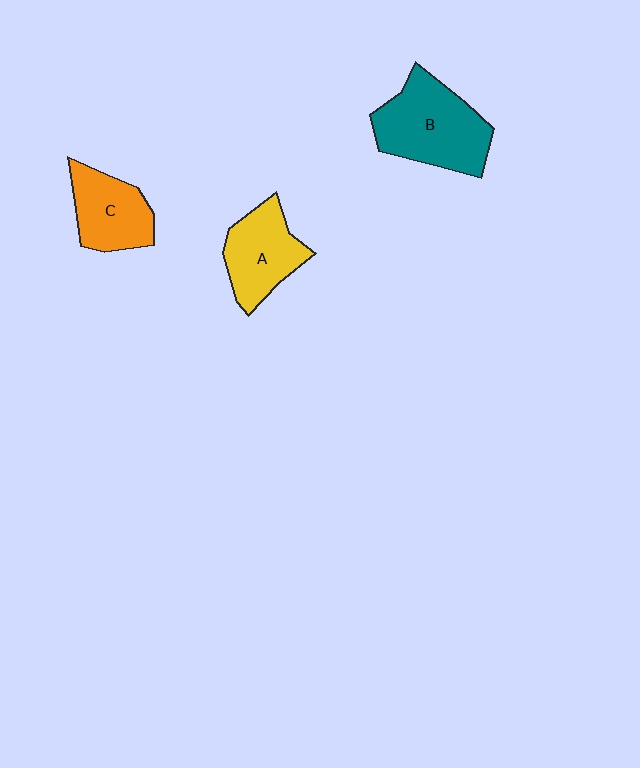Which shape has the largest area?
Shape B (teal).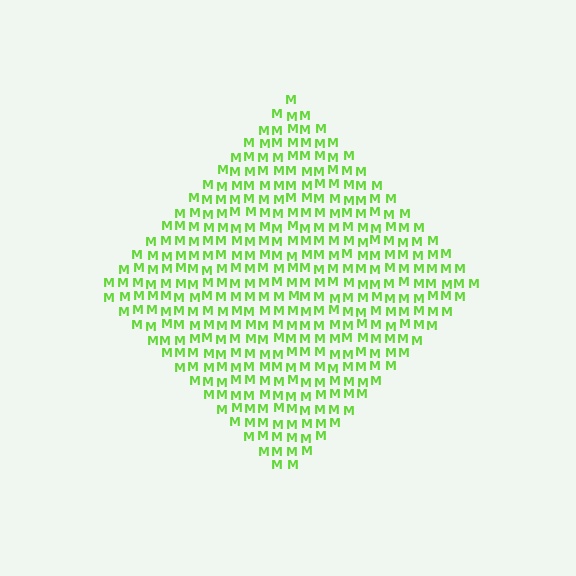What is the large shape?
The large shape is a diamond.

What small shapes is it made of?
It is made of small letter M's.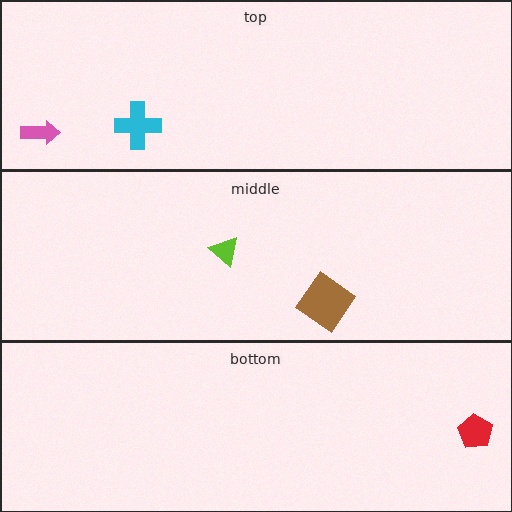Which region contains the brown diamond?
The middle region.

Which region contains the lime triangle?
The middle region.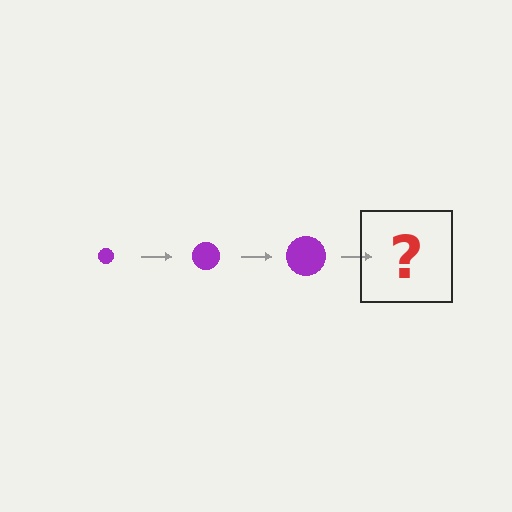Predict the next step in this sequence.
The next step is a purple circle, larger than the previous one.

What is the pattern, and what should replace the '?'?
The pattern is that the circle gets progressively larger each step. The '?' should be a purple circle, larger than the previous one.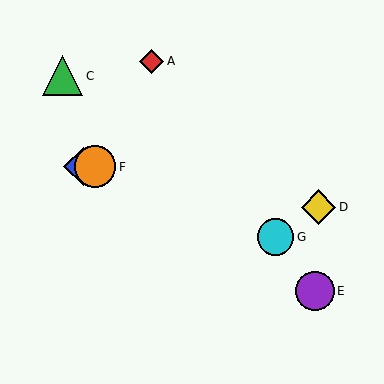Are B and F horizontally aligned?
Yes, both are at y≈167.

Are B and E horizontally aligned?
No, B is at y≈167 and E is at y≈291.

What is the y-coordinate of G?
Object G is at y≈237.